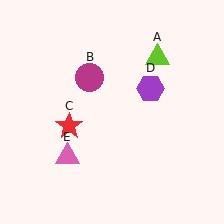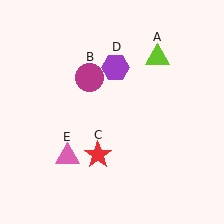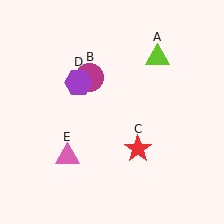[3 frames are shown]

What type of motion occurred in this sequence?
The red star (object C), purple hexagon (object D) rotated counterclockwise around the center of the scene.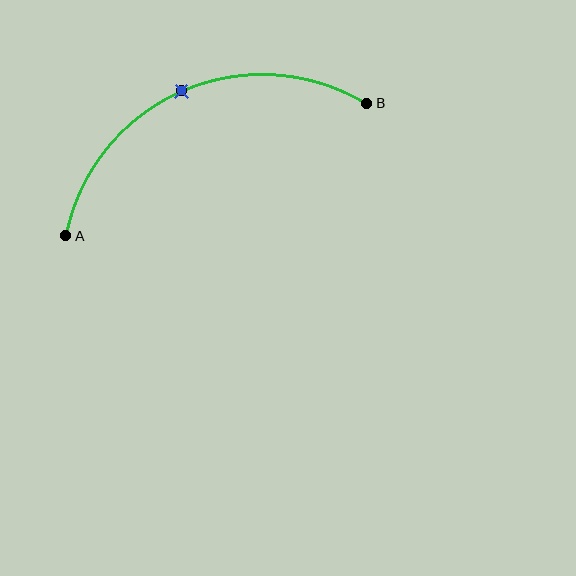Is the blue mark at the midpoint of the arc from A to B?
Yes. The blue mark lies on the arc at equal arc-length from both A and B — it is the arc midpoint.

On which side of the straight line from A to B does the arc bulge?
The arc bulges above the straight line connecting A and B.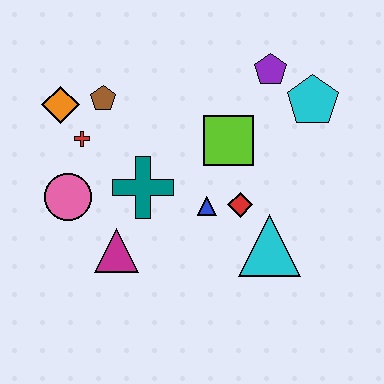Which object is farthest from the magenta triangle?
The cyan pentagon is farthest from the magenta triangle.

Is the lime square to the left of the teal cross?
No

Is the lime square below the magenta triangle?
No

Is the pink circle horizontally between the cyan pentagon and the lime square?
No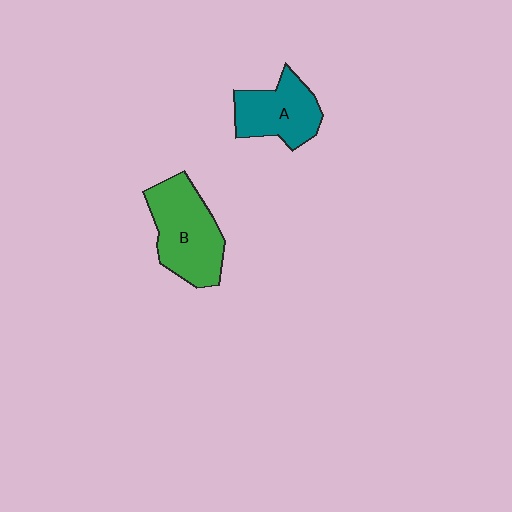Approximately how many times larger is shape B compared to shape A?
Approximately 1.3 times.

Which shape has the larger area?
Shape B (green).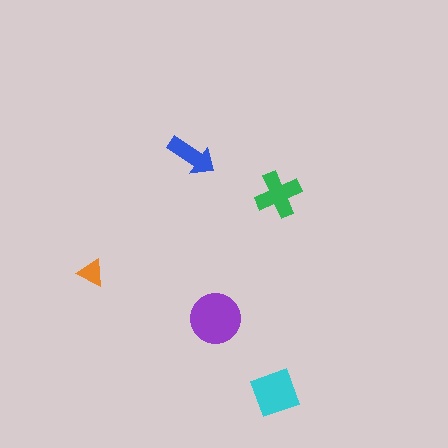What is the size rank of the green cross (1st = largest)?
3rd.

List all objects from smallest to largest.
The orange triangle, the blue arrow, the green cross, the cyan square, the purple circle.